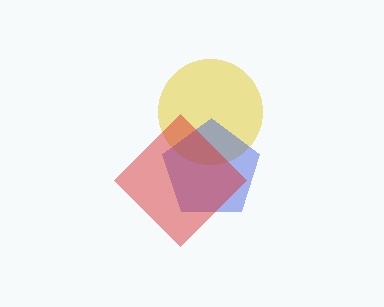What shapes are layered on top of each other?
The layered shapes are: a yellow circle, a blue pentagon, a red diamond.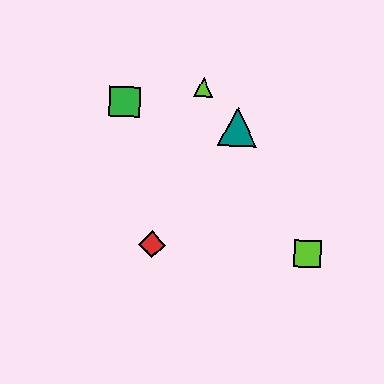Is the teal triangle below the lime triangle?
Yes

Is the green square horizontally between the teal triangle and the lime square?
No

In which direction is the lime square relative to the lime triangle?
The lime square is below the lime triangle.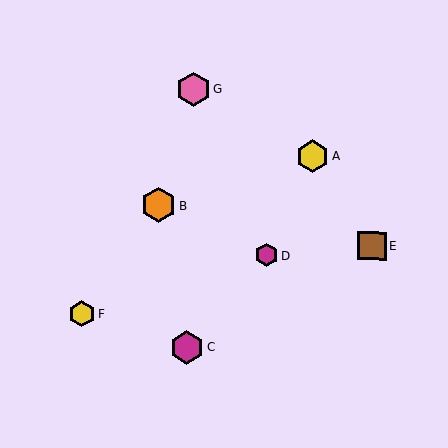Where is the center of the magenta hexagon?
The center of the magenta hexagon is at (187, 347).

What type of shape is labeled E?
Shape E is a brown square.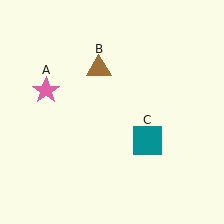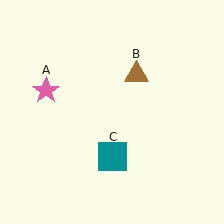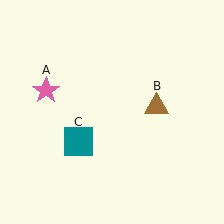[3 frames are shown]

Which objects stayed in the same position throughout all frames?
Pink star (object A) remained stationary.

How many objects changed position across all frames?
2 objects changed position: brown triangle (object B), teal square (object C).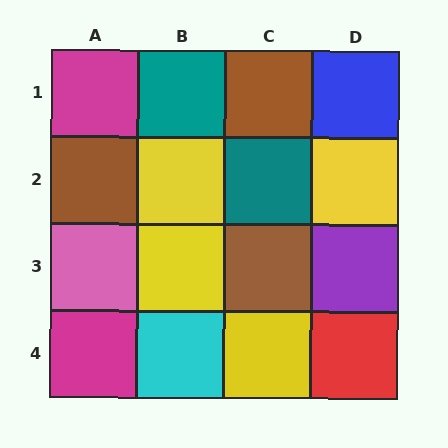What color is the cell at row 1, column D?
Blue.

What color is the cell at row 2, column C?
Teal.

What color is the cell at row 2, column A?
Brown.